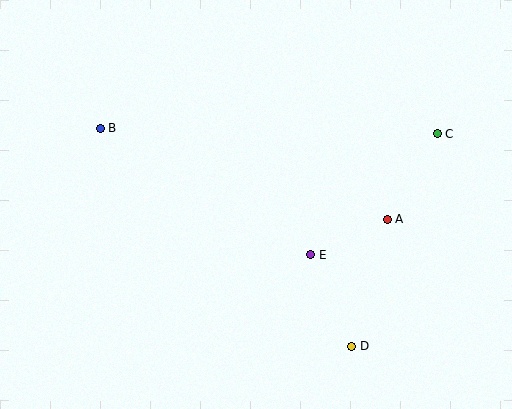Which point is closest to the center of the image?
Point E at (311, 255) is closest to the center.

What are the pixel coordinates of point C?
Point C is at (437, 134).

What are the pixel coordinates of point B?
Point B is at (100, 128).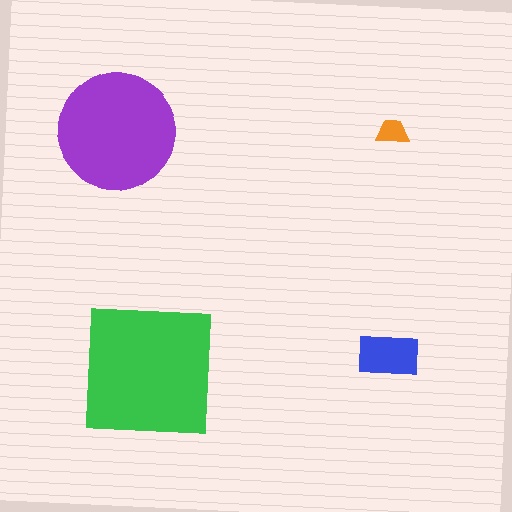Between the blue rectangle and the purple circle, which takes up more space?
The purple circle.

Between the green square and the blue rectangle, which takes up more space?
The green square.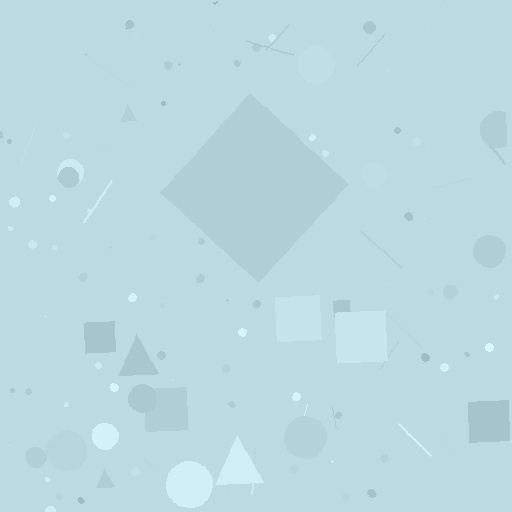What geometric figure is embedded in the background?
A diamond is embedded in the background.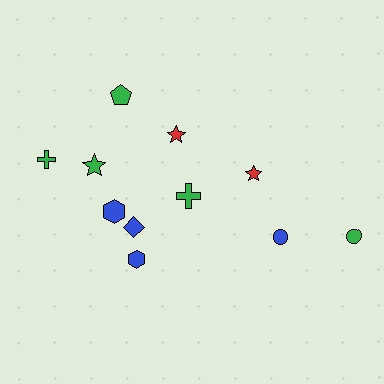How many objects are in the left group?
There are 8 objects.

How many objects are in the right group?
There are 3 objects.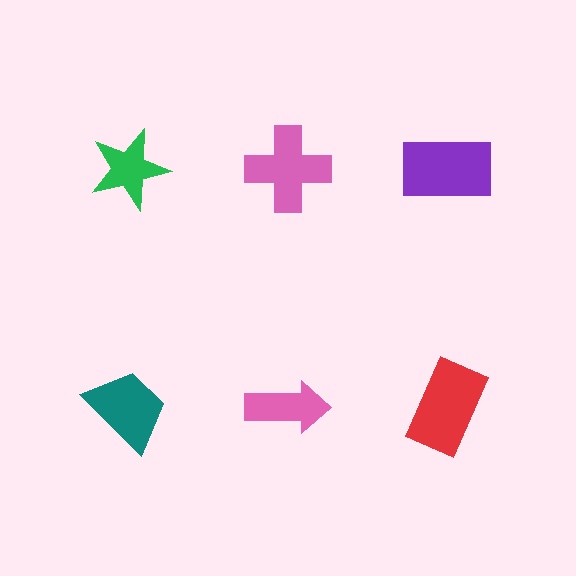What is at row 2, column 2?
A pink arrow.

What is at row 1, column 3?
A purple rectangle.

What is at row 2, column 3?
A red rectangle.